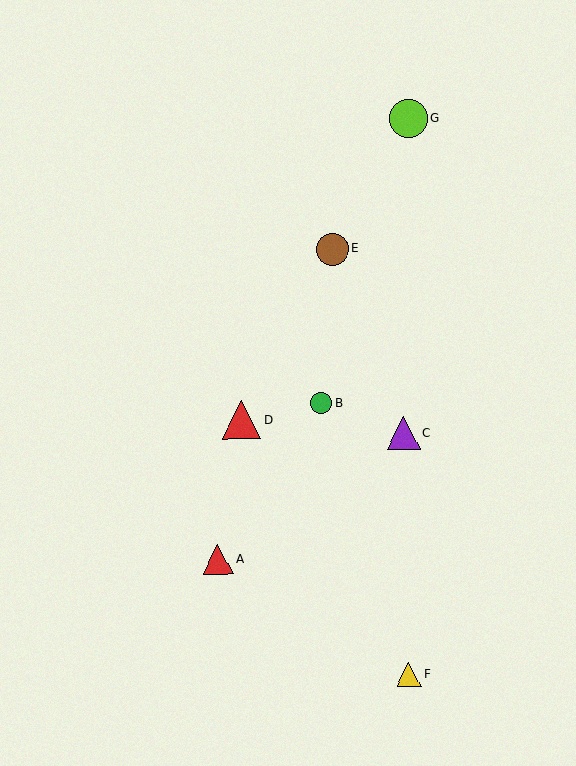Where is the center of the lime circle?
The center of the lime circle is at (408, 118).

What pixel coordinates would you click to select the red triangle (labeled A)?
Click at (218, 559) to select the red triangle A.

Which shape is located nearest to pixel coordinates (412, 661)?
The yellow triangle (labeled F) at (409, 674) is nearest to that location.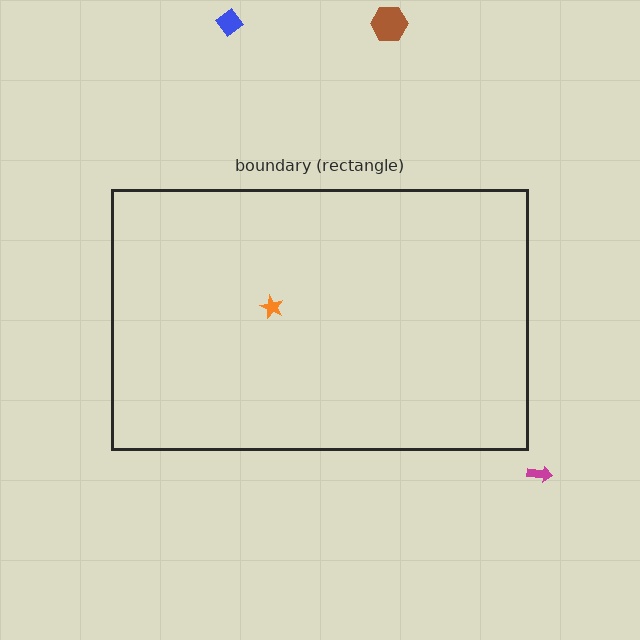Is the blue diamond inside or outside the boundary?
Outside.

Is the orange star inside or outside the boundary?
Inside.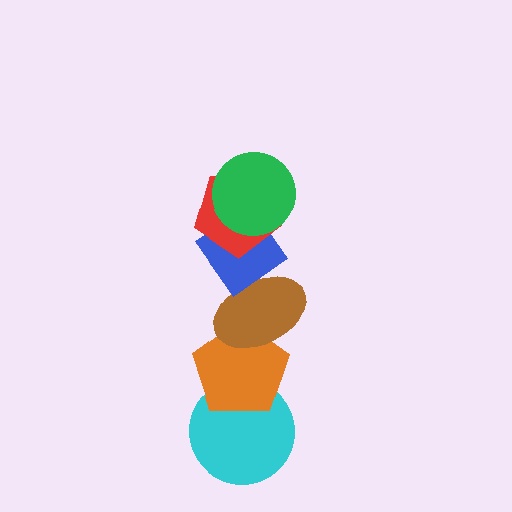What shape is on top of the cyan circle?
The orange pentagon is on top of the cyan circle.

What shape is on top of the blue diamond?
The red pentagon is on top of the blue diamond.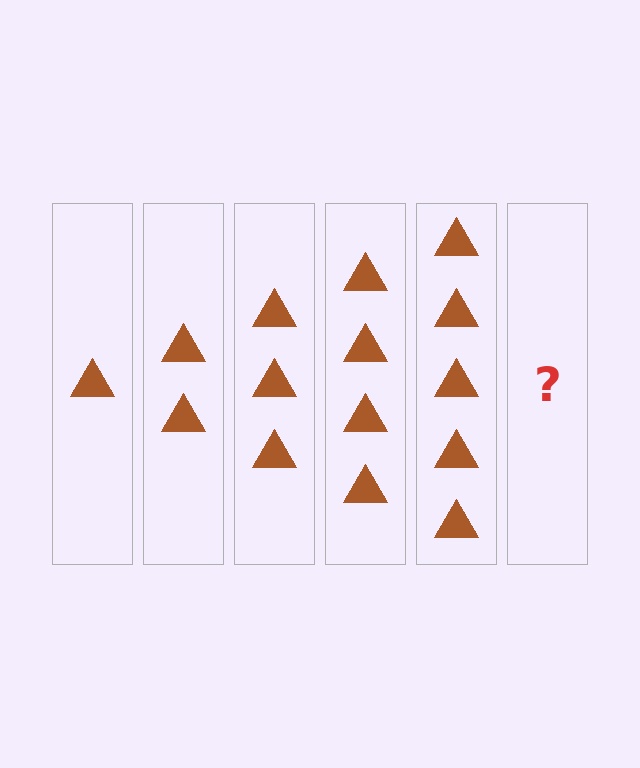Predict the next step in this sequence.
The next step is 6 triangles.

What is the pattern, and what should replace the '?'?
The pattern is that each step adds one more triangle. The '?' should be 6 triangles.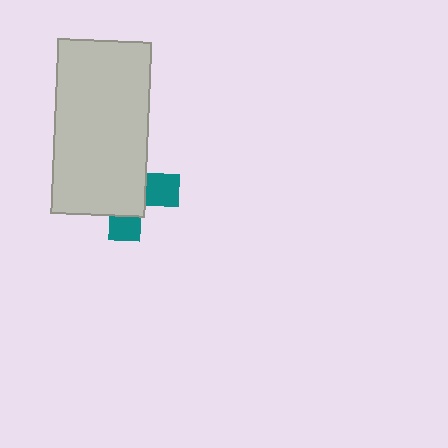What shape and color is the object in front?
The object in front is a light gray rectangle.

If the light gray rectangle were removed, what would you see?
You would see the complete teal cross.